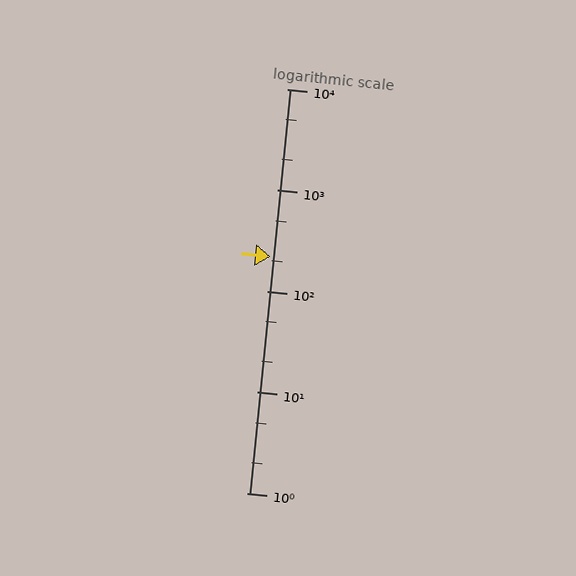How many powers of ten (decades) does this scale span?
The scale spans 4 decades, from 1 to 10000.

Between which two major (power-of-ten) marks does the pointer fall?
The pointer is between 100 and 1000.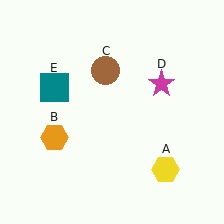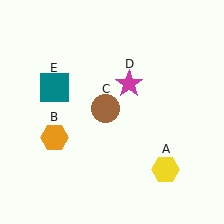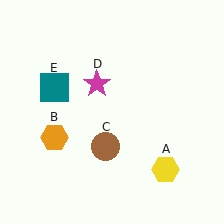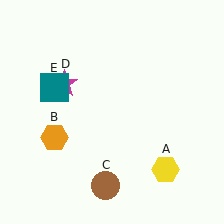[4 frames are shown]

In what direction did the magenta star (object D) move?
The magenta star (object D) moved left.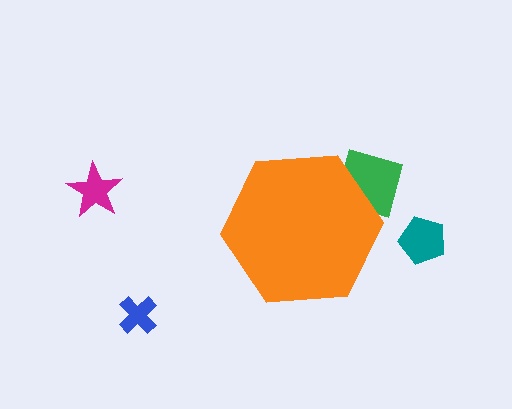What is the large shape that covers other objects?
An orange hexagon.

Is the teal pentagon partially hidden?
No, the teal pentagon is fully visible.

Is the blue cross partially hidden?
No, the blue cross is fully visible.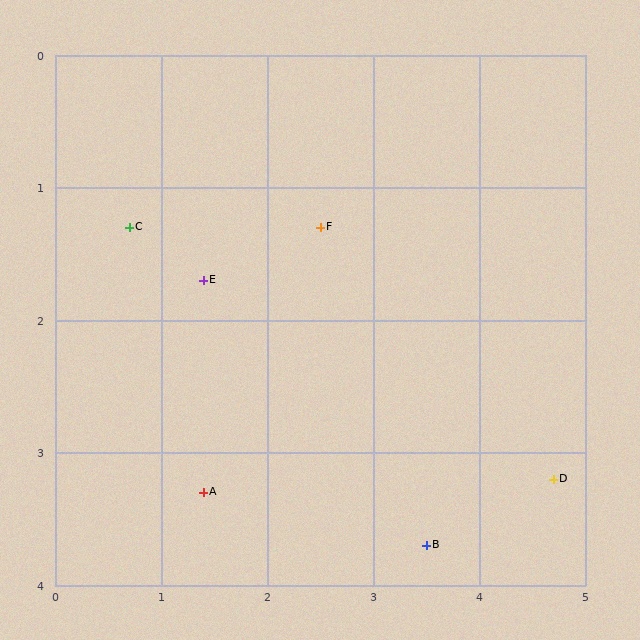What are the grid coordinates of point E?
Point E is at approximately (1.4, 1.7).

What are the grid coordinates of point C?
Point C is at approximately (0.7, 1.3).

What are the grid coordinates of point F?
Point F is at approximately (2.5, 1.3).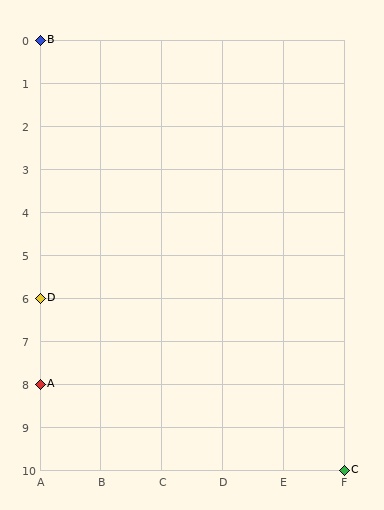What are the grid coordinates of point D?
Point D is at grid coordinates (A, 6).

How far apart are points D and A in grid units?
Points D and A are 2 rows apart.